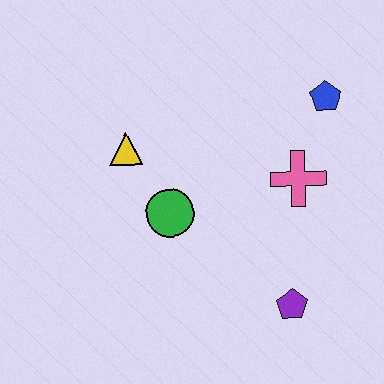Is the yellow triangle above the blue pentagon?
No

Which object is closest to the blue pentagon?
The pink cross is closest to the blue pentagon.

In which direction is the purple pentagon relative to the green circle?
The purple pentagon is to the right of the green circle.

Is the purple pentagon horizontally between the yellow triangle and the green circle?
No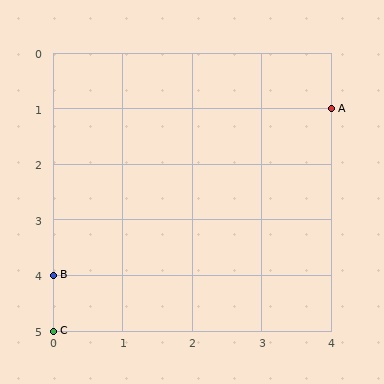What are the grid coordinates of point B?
Point B is at grid coordinates (0, 4).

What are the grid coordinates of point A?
Point A is at grid coordinates (4, 1).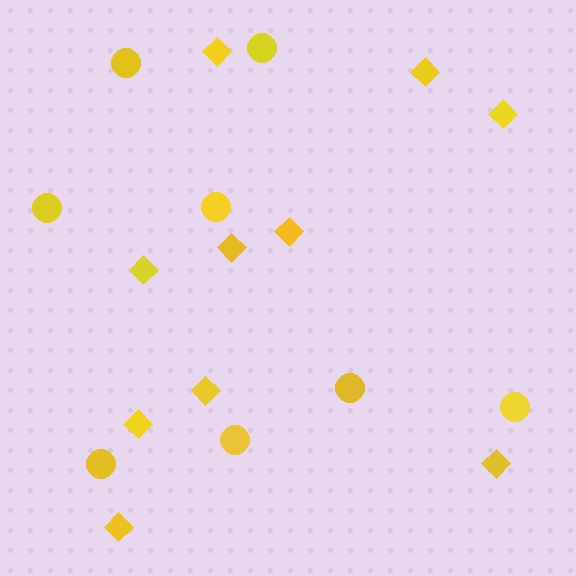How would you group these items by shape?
There are 2 groups: one group of circles (8) and one group of diamonds (10).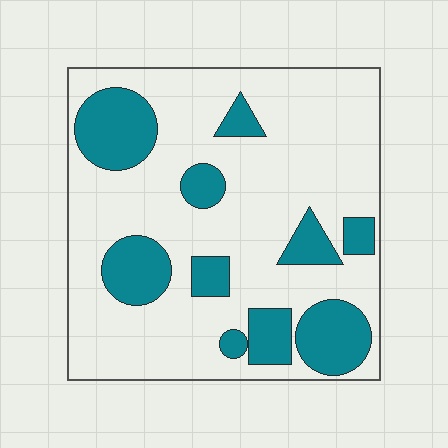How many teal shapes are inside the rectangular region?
10.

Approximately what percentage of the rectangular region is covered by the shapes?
Approximately 25%.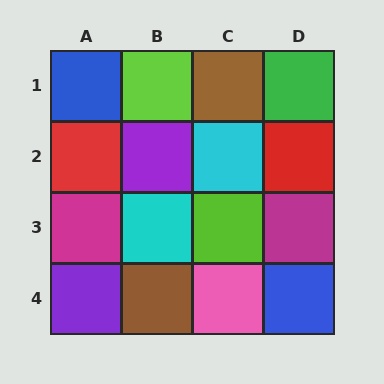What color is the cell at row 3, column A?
Magenta.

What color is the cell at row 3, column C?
Lime.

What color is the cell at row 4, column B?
Brown.